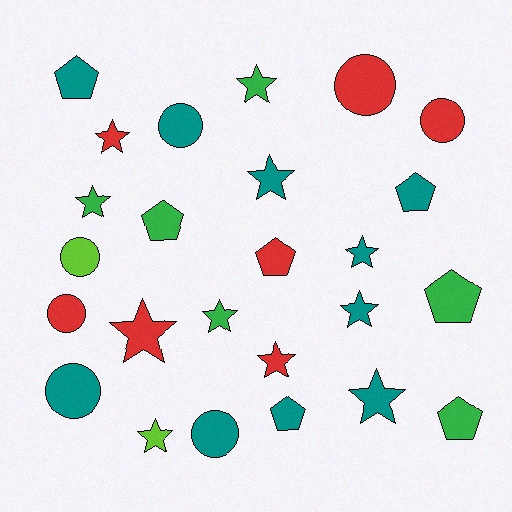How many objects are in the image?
There are 25 objects.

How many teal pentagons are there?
There are 3 teal pentagons.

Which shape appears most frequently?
Star, with 11 objects.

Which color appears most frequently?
Teal, with 10 objects.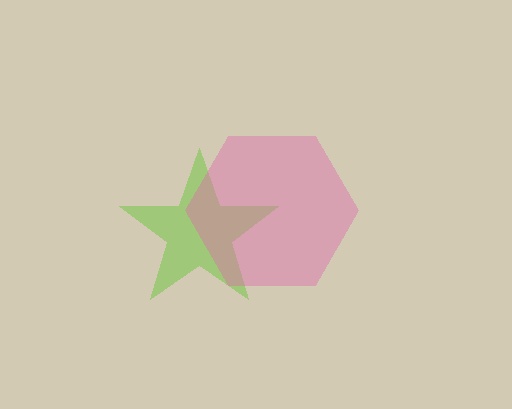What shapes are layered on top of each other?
The layered shapes are: a lime star, a pink hexagon.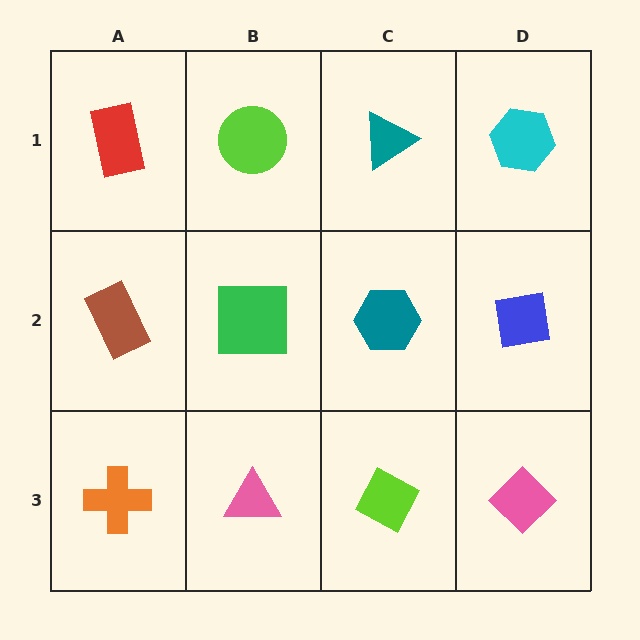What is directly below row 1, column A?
A brown rectangle.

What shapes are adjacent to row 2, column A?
A red rectangle (row 1, column A), an orange cross (row 3, column A), a green square (row 2, column B).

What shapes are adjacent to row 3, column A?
A brown rectangle (row 2, column A), a pink triangle (row 3, column B).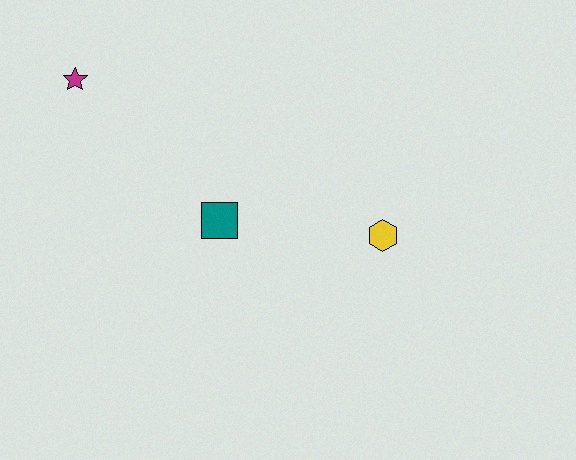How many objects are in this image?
There are 3 objects.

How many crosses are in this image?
There are no crosses.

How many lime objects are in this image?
There are no lime objects.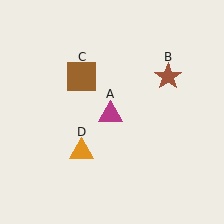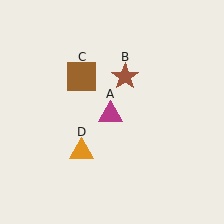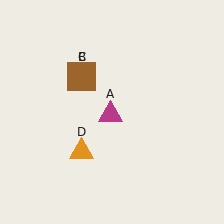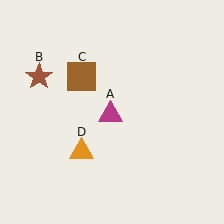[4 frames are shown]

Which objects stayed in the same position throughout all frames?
Magenta triangle (object A) and brown square (object C) and orange triangle (object D) remained stationary.